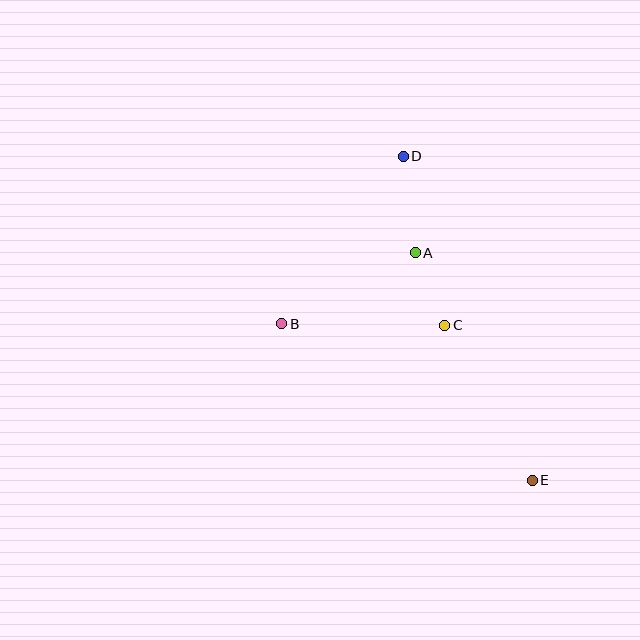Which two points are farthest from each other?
Points D and E are farthest from each other.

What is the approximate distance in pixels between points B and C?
The distance between B and C is approximately 163 pixels.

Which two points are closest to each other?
Points A and C are closest to each other.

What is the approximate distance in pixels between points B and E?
The distance between B and E is approximately 295 pixels.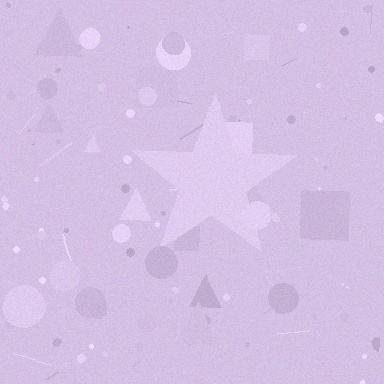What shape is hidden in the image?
A star is hidden in the image.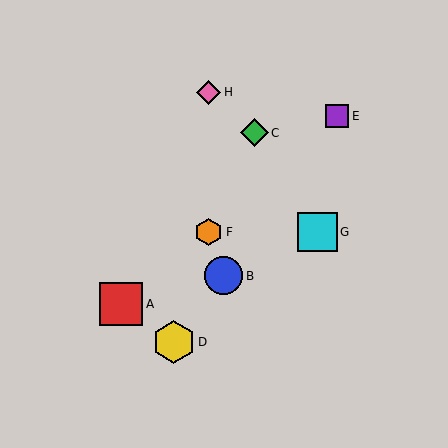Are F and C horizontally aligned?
No, F is at y≈232 and C is at y≈133.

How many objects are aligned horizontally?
2 objects (F, G) are aligned horizontally.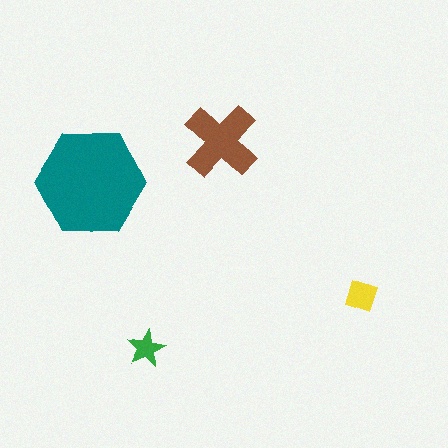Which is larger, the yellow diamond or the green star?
The yellow diamond.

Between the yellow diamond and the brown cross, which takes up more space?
The brown cross.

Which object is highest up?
The brown cross is topmost.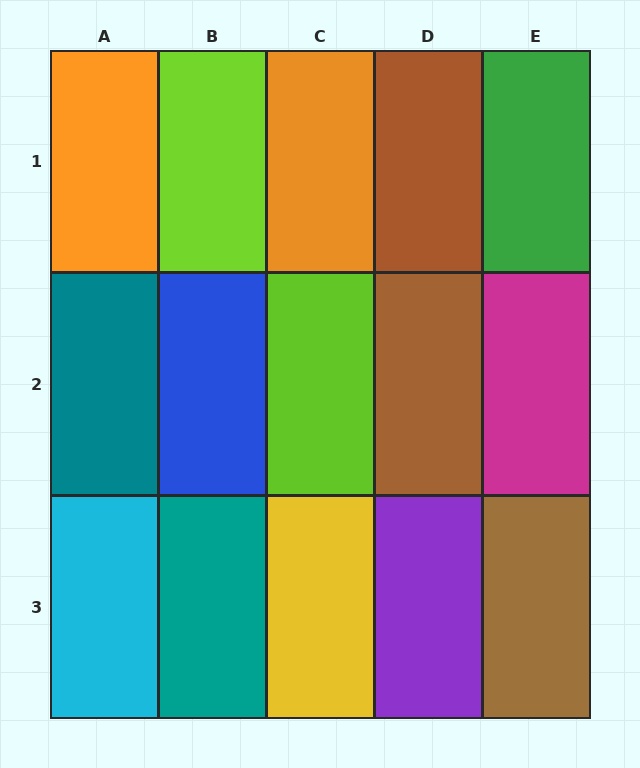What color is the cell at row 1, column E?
Green.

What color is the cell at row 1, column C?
Orange.